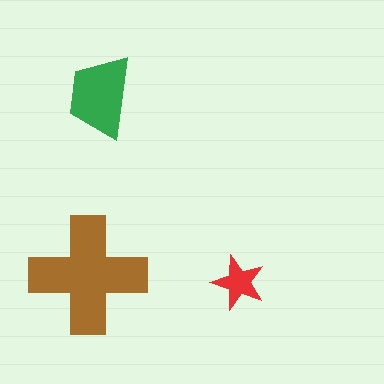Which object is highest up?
The green trapezoid is topmost.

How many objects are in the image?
There are 3 objects in the image.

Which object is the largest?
The brown cross.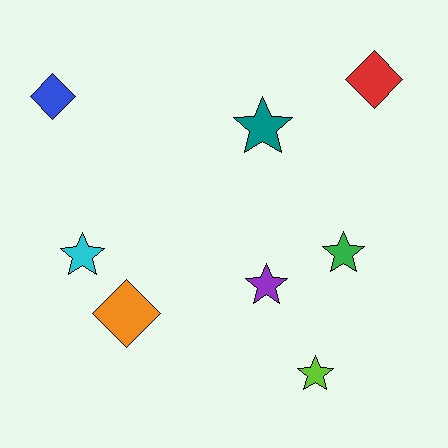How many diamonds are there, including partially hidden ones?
There are 3 diamonds.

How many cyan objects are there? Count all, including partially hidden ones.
There is 1 cyan object.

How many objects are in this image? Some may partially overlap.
There are 8 objects.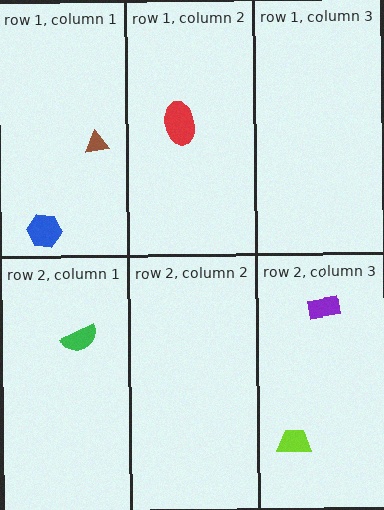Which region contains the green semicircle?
The row 2, column 1 region.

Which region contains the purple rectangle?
The row 2, column 3 region.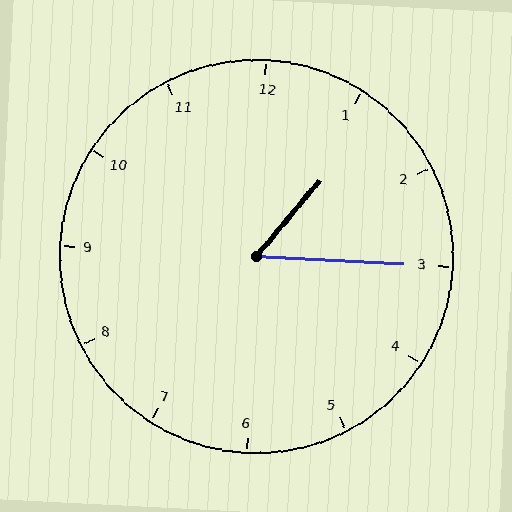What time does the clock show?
1:15.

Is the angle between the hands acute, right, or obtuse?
It is acute.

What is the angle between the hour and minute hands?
Approximately 52 degrees.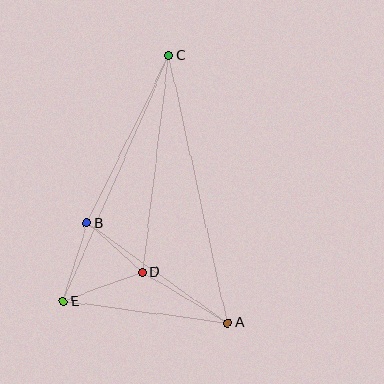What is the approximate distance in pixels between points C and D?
The distance between C and D is approximately 218 pixels.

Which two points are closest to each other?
Points B and D are closest to each other.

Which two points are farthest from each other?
Points A and C are farthest from each other.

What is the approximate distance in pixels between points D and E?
The distance between D and E is approximately 84 pixels.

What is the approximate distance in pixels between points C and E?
The distance between C and E is approximately 267 pixels.